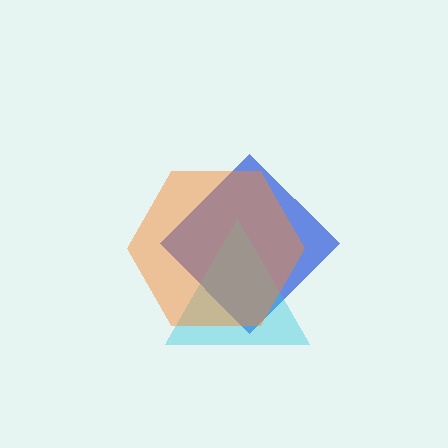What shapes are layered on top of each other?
The layered shapes are: a blue diamond, a cyan triangle, an orange hexagon.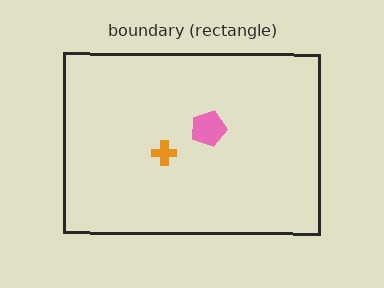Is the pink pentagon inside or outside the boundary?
Inside.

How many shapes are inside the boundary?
2 inside, 0 outside.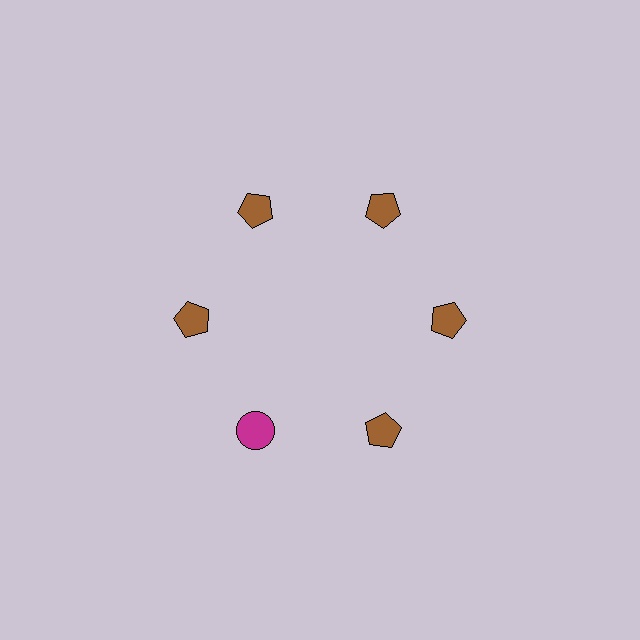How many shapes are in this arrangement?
There are 6 shapes arranged in a ring pattern.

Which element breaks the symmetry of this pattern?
The magenta circle at roughly the 7 o'clock position breaks the symmetry. All other shapes are brown pentagons.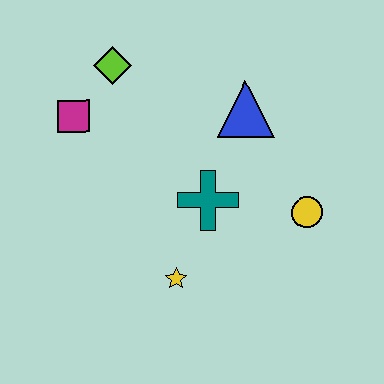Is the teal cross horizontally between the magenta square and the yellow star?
No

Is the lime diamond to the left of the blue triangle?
Yes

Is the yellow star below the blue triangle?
Yes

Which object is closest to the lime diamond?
The magenta square is closest to the lime diamond.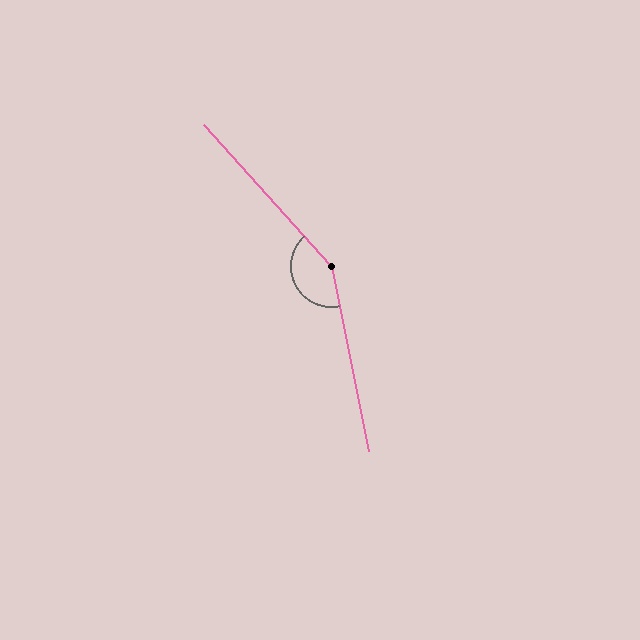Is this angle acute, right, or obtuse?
It is obtuse.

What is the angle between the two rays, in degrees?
Approximately 149 degrees.